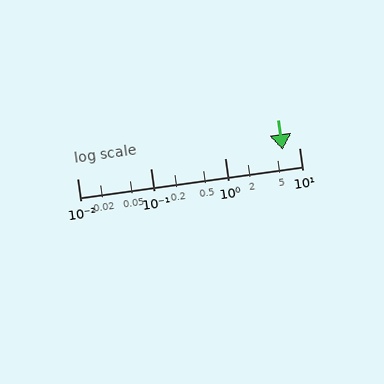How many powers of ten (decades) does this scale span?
The scale spans 3 decades, from 0.01 to 10.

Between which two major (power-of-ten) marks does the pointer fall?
The pointer is between 1 and 10.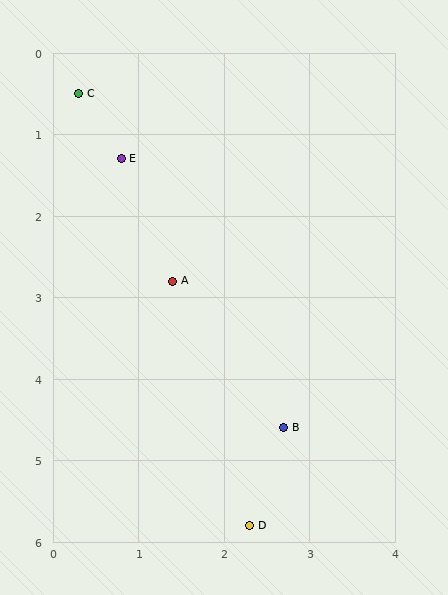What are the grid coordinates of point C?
Point C is at approximately (0.3, 0.5).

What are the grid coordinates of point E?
Point E is at approximately (0.8, 1.3).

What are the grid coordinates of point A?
Point A is at approximately (1.4, 2.8).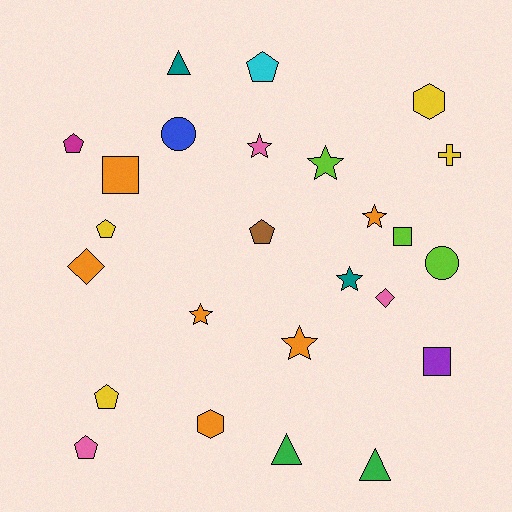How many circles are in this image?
There are 2 circles.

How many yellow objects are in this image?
There are 4 yellow objects.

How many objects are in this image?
There are 25 objects.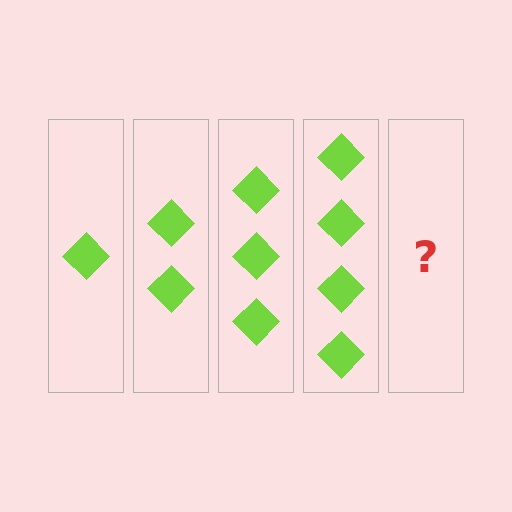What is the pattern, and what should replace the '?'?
The pattern is that each step adds one more diamond. The '?' should be 5 diamonds.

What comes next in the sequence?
The next element should be 5 diamonds.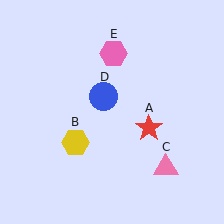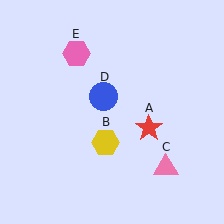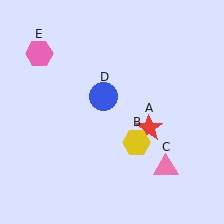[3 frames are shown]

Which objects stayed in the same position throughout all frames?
Red star (object A) and pink triangle (object C) and blue circle (object D) remained stationary.